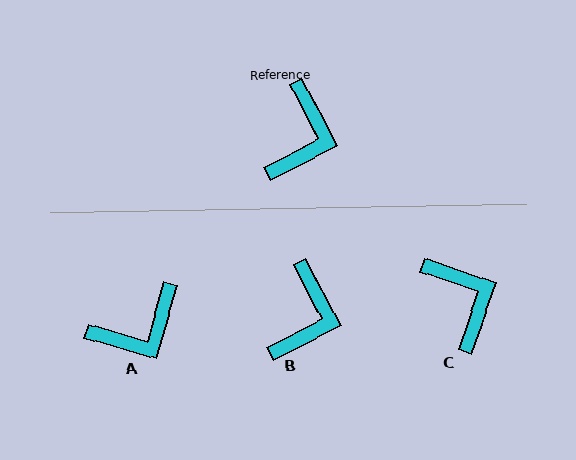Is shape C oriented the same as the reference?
No, it is off by about 44 degrees.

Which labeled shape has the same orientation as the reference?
B.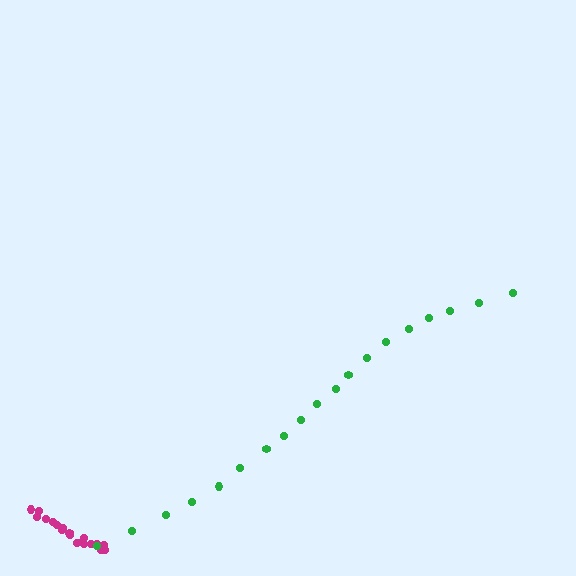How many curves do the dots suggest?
There are 2 distinct paths.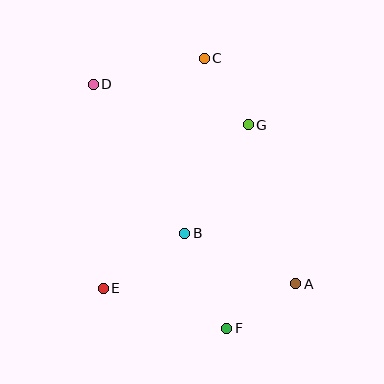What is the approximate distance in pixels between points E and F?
The distance between E and F is approximately 130 pixels.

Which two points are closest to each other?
Points C and G are closest to each other.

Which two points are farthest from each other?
Points A and D are farthest from each other.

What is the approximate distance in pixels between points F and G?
The distance between F and G is approximately 205 pixels.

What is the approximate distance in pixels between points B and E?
The distance between B and E is approximately 99 pixels.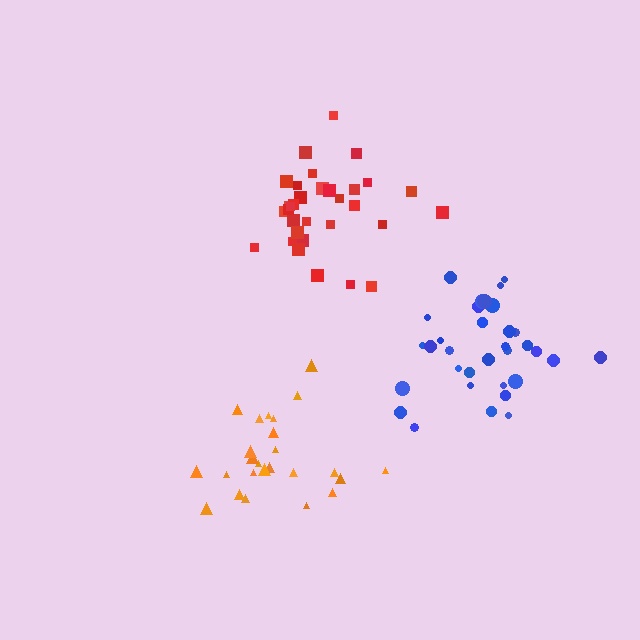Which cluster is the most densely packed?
Red.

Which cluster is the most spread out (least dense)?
Blue.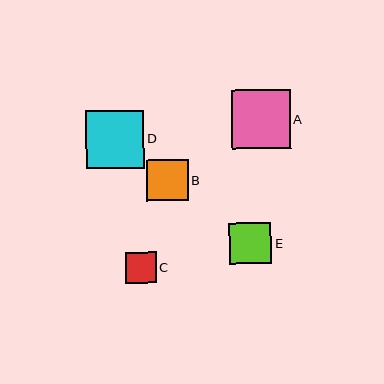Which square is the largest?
Square A is the largest with a size of approximately 59 pixels.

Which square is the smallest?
Square C is the smallest with a size of approximately 31 pixels.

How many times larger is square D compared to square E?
Square D is approximately 1.4 times the size of square E.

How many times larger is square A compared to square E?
Square A is approximately 1.4 times the size of square E.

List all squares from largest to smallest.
From largest to smallest: A, D, E, B, C.